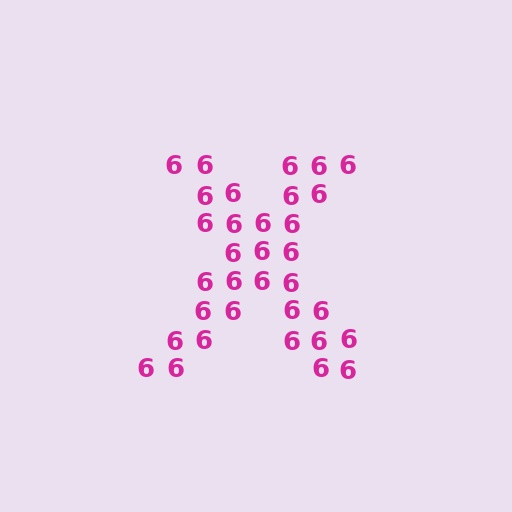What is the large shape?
The large shape is the letter X.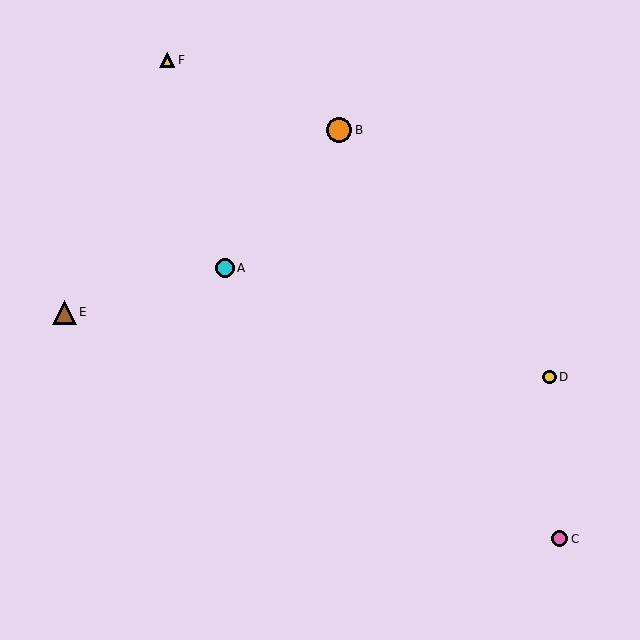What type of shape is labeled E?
Shape E is a brown triangle.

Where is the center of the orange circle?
The center of the orange circle is at (339, 130).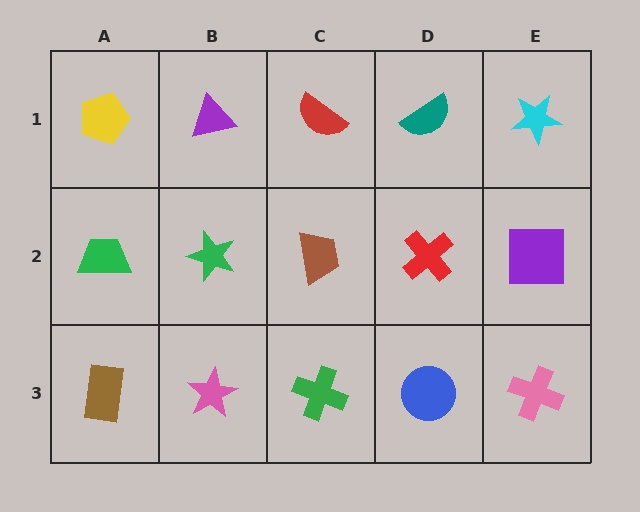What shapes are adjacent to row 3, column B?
A green star (row 2, column B), a brown rectangle (row 3, column A), a green cross (row 3, column C).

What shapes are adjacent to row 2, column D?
A teal semicircle (row 1, column D), a blue circle (row 3, column D), a brown trapezoid (row 2, column C), a purple square (row 2, column E).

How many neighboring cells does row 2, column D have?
4.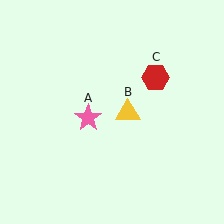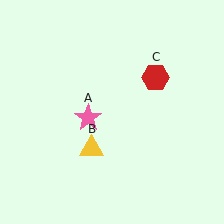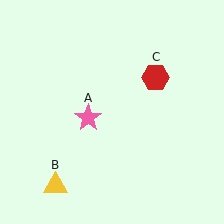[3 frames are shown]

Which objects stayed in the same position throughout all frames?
Pink star (object A) and red hexagon (object C) remained stationary.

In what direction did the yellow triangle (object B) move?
The yellow triangle (object B) moved down and to the left.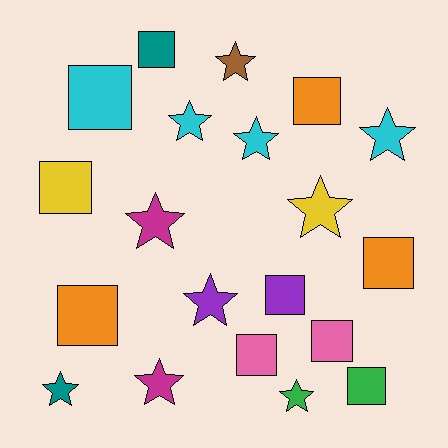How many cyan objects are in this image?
There are 4 cyan objects.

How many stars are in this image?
There are 10 stars.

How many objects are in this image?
There are 20 objects.